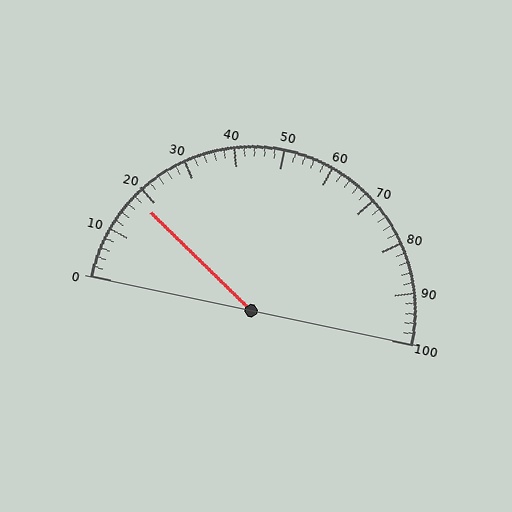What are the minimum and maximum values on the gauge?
The gauge ranges from 0 to 100.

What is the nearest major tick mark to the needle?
The nearest major tick mark is 20.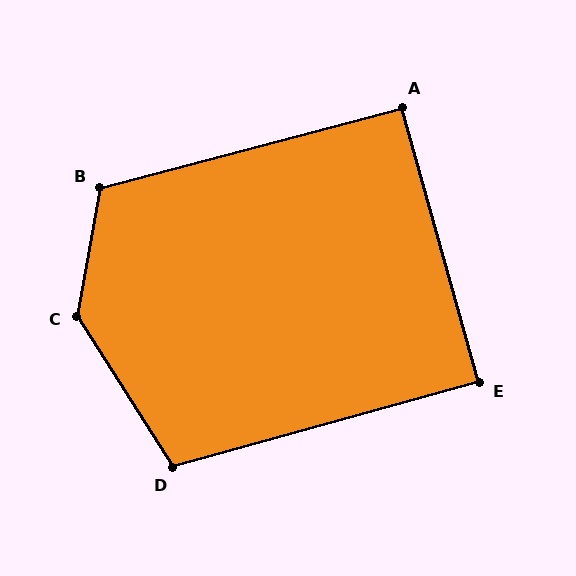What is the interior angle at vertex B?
Approximately 115 degrees (obtuse).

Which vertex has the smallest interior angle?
E, at approximately 90 degrees.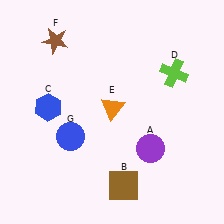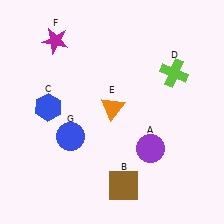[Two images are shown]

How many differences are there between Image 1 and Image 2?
There is 1 difference between the two images.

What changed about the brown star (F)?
In Image 1, F is brown. In Image 2, it changed to magenta.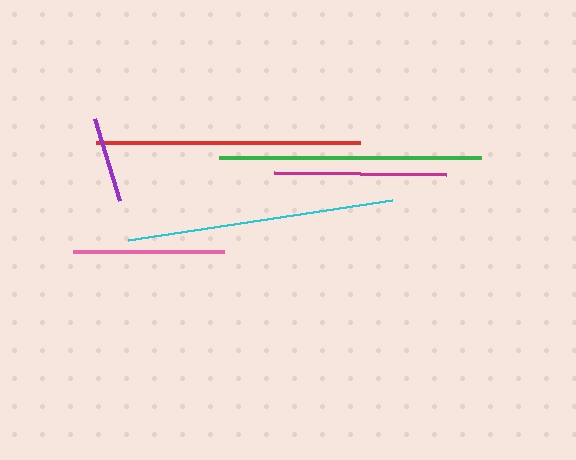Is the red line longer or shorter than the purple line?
The red line is longer than the purple line.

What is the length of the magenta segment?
The magenta segment is approximately 172 pixels long.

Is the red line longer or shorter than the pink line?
The red line is longer than the pink line.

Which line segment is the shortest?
The purple line is the shortest at approximately 86 pixels.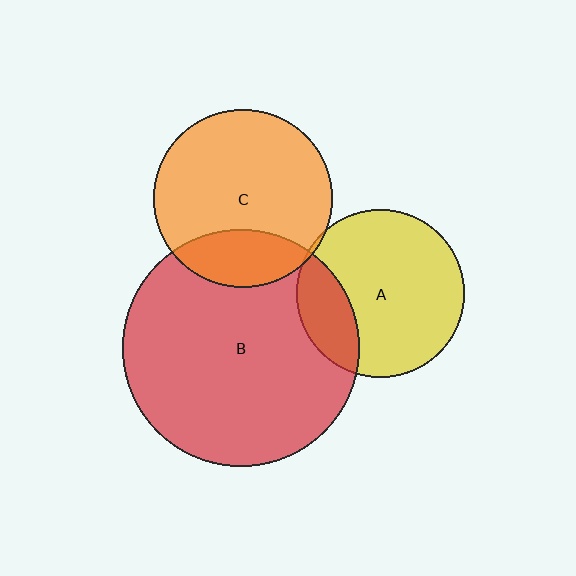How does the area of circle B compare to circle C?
Approximately 1.8 times.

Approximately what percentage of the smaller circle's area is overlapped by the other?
Approximately 25%.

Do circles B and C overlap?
Yes.